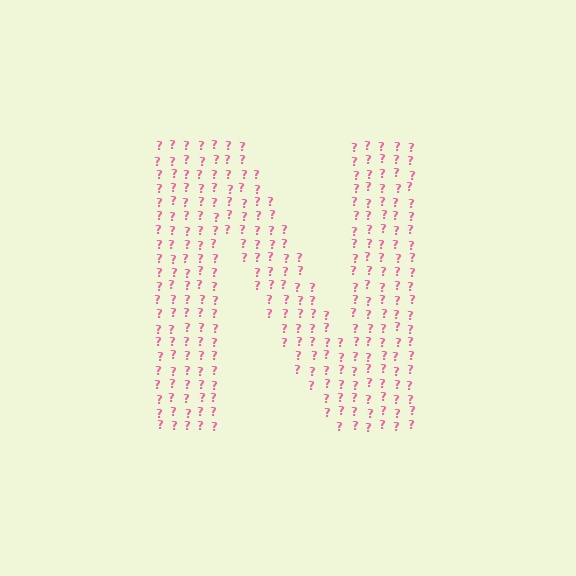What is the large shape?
The large shape is the letter N.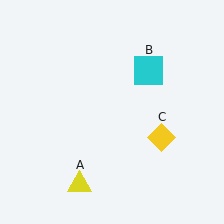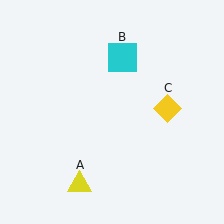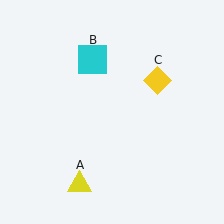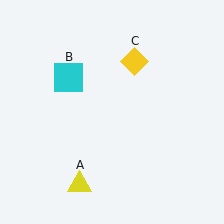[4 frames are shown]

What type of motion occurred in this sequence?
The cyan square (object B), yellow diamond (object C) rotated counterclockwise around the center of the scene.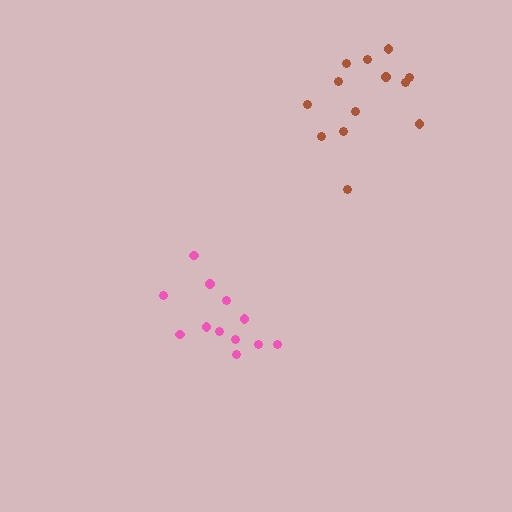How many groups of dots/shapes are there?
There are 2 groups.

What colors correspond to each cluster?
The clusters are colored: brown, pink.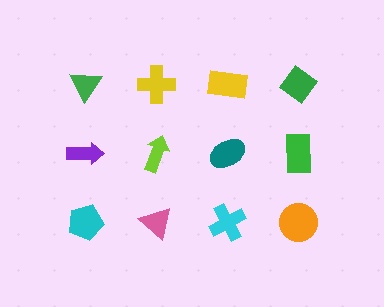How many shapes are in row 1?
4 shapes.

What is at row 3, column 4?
An orange circle.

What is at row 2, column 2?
A lime arrow.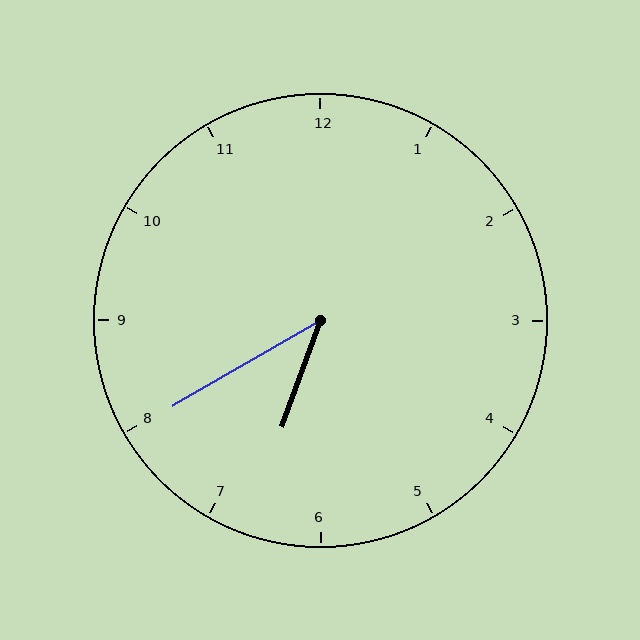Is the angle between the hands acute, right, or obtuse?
It is acute.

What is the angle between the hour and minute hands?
Approximately 40 degrees.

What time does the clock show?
6:40.